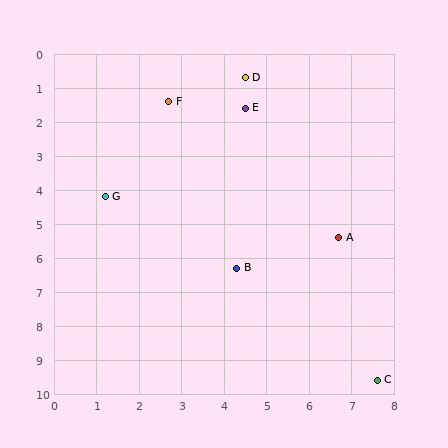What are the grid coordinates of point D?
Point D is at approximately (4.5, 0.7).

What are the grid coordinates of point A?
Point A is at approximately (6.7, 5.4).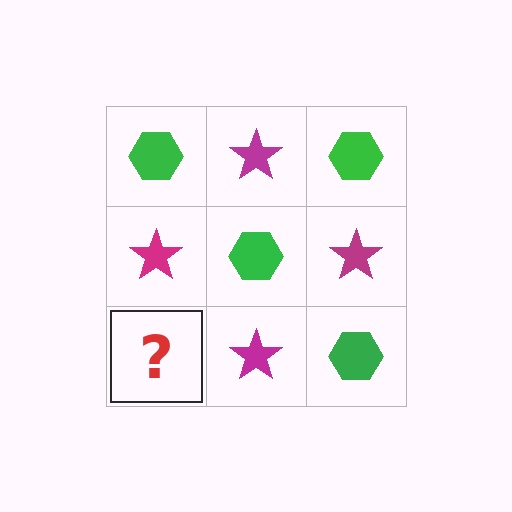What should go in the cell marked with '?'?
The missing cell should contain a green hexagon.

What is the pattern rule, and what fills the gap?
The rule is that it alternates green hexagon and magenta star in a checkerboard pattern. The gap should be filled with a green hexagon.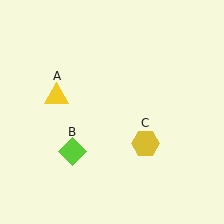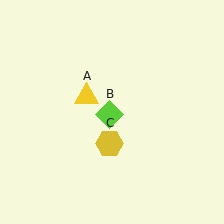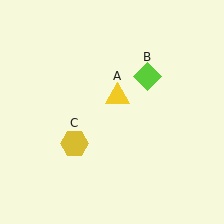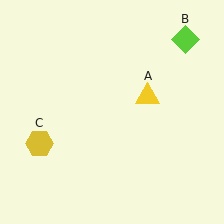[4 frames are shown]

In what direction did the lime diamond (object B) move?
The lime diamond (object B) moved up and to the right.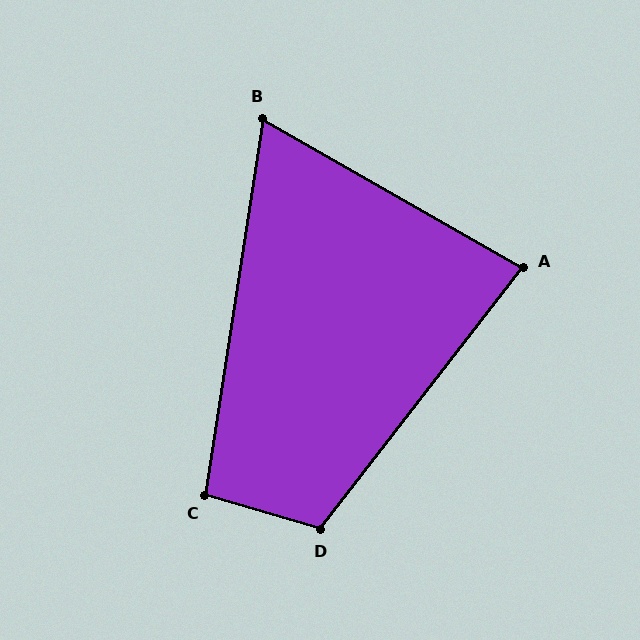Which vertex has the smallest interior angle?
B, at approximately 69 degrees.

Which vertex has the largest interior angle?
D, at approximately 111 degrees.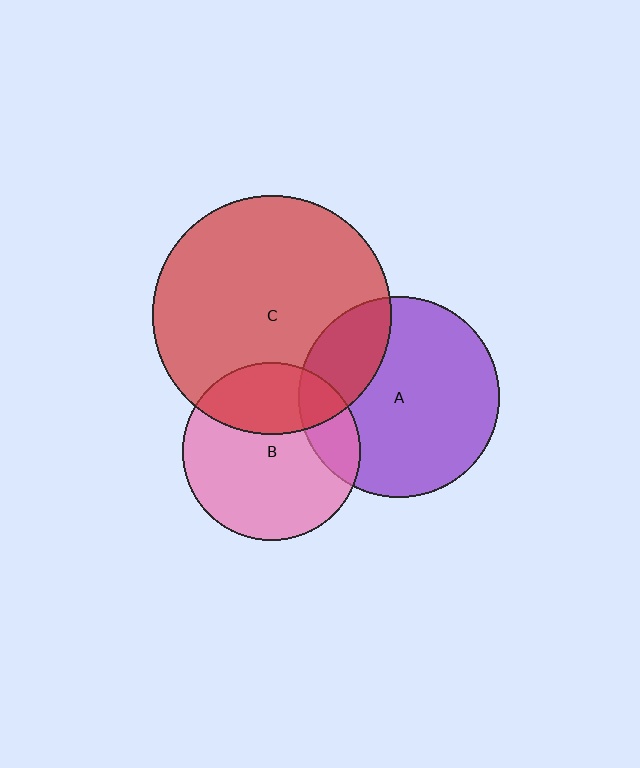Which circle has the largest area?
Circle C (red).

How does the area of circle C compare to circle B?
Approximately 1.8 times.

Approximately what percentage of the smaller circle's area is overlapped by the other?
Approximately 25%.